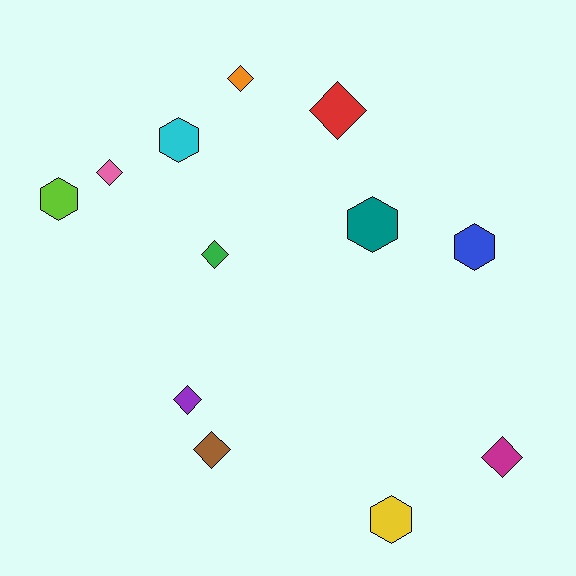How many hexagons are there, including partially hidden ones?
There are 5 hexagons.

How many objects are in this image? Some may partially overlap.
There are 12 objects.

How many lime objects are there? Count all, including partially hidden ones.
There is 1 lime object.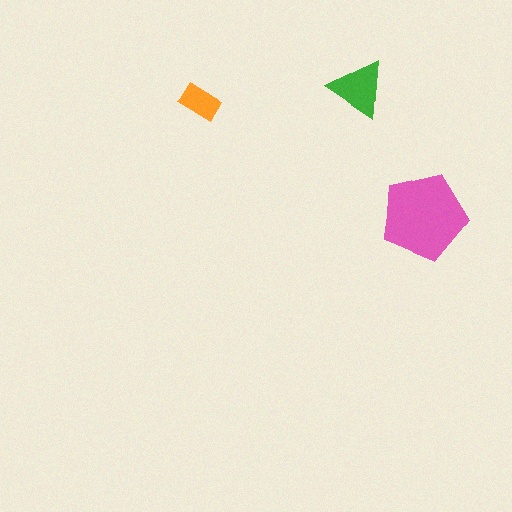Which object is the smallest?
The orange rectangle.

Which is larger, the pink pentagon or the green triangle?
The pink pentagon.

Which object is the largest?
The pink pentagon.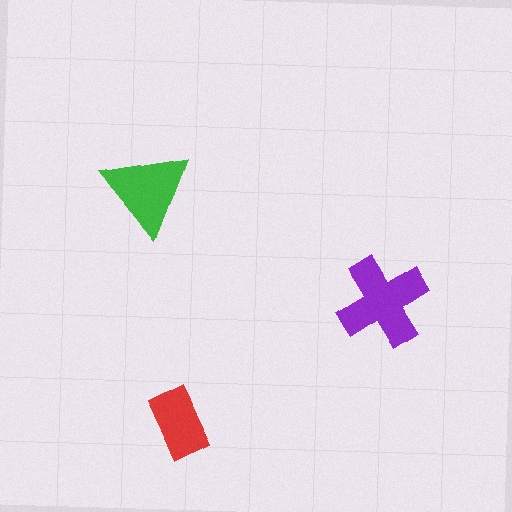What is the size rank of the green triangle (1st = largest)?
2nd.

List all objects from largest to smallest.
The purple cross, the green triangle, the red rectangle.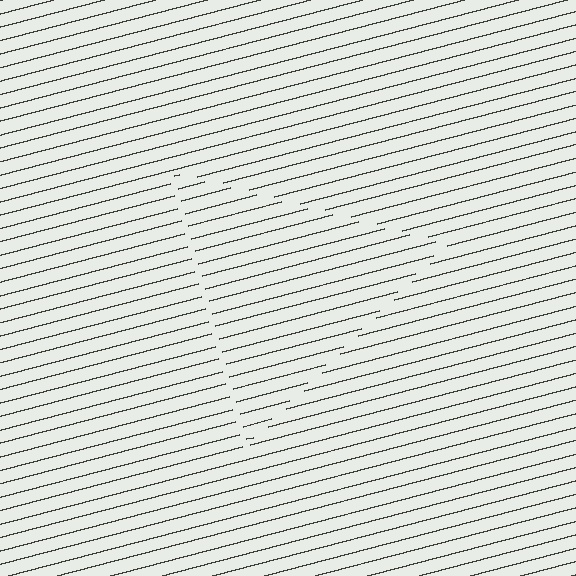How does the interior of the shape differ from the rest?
The interior of the shape contains the same grating, shifted by half a period — the contour is defined by the phase discontinuity where line-ends from the inner and outer gratings abut.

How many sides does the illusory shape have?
3 sides — the line-ends trace a triangle.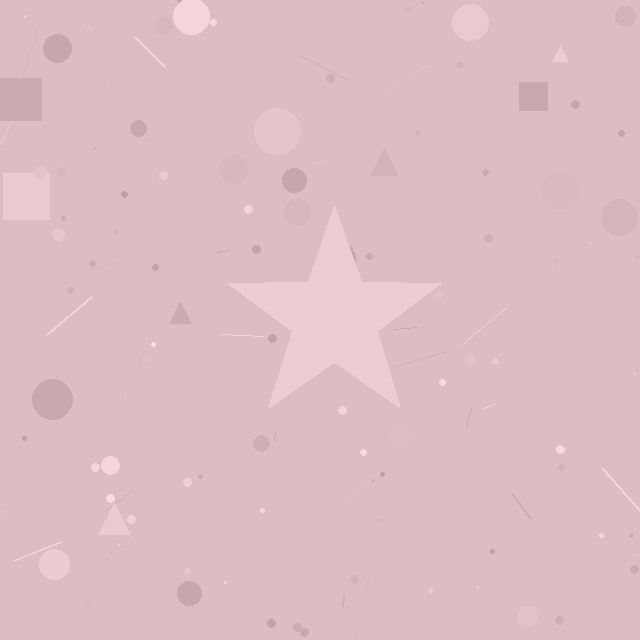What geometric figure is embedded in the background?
A star is embedded in the background.